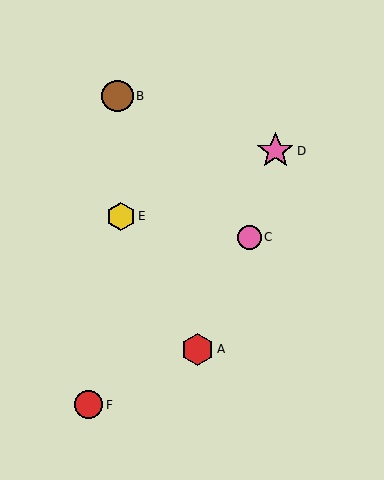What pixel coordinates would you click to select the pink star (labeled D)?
Click at (275, 151) to select the pink star D.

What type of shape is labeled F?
Shape F is a red circle.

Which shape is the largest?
The pink star (labeled D) is the largest.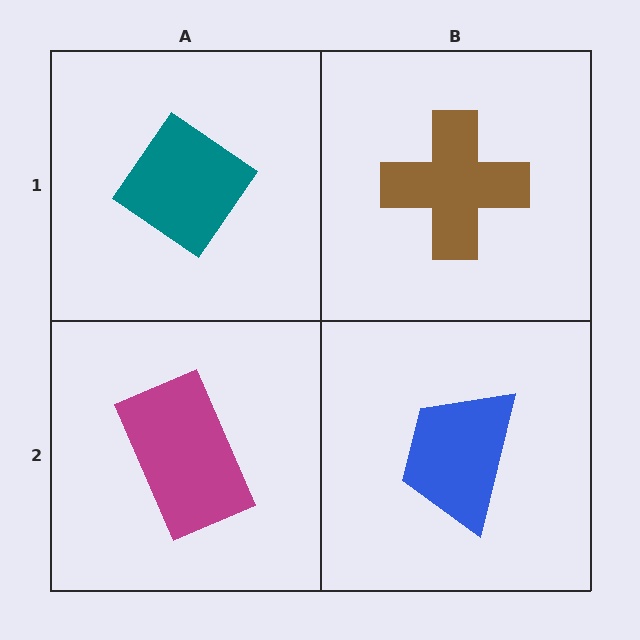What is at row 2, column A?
A magenta rectangle.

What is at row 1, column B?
A brown cross.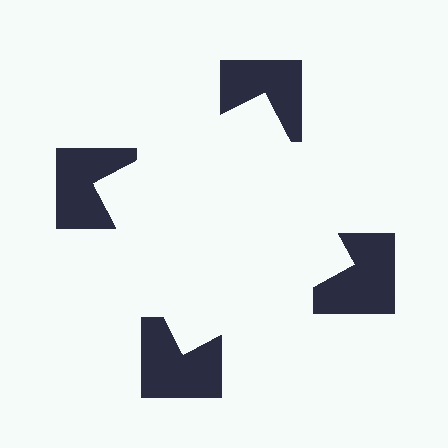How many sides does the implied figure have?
4 sides.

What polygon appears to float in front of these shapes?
An illusory square — its edges are inferred from the aligned wedge cuts in the notched squares, not physically drawn.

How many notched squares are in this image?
There are 4 — one at each vertex of the illusory square.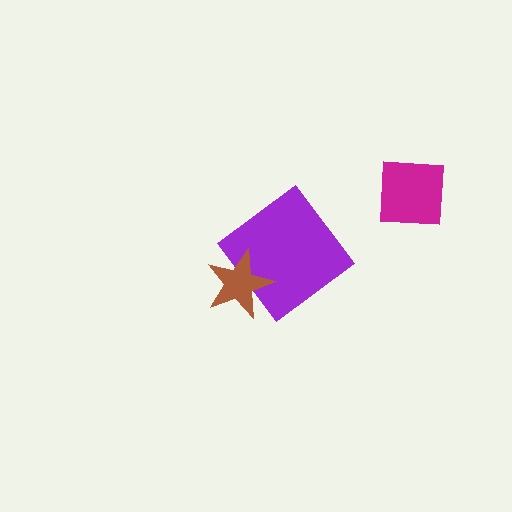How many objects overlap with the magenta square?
0 objects overlap with the magenta square.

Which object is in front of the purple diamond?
The brown star is in front of the purple diamond.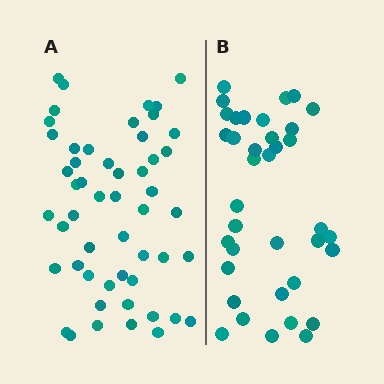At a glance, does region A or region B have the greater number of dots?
Region A (the left region) has more dots.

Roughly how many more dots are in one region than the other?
Region A has approximately 15 more dots than region B.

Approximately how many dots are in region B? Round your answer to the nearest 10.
About 40 dots. (The exact count is 37, which rounds to 40.)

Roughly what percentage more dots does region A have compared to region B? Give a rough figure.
About 40% more.